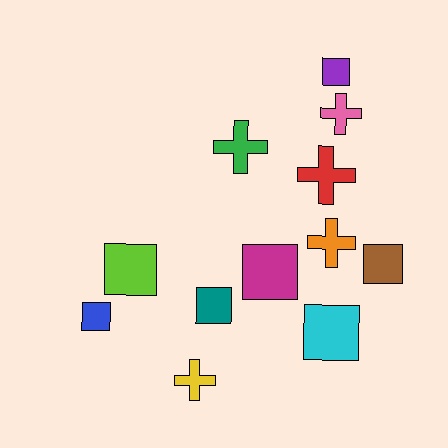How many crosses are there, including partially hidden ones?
There are 5 crosses.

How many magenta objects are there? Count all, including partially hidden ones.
There is 1 magenta object.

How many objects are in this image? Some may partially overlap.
There are 12 objects.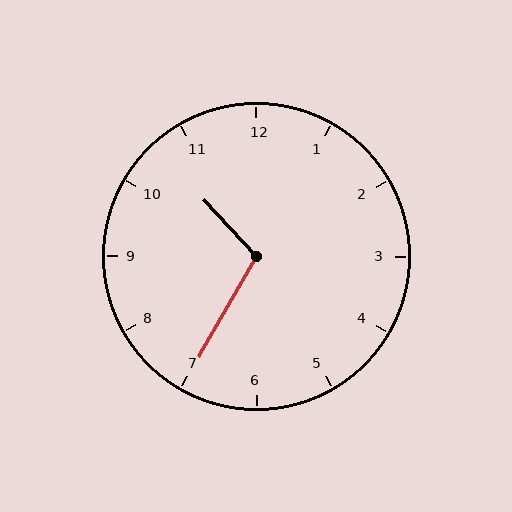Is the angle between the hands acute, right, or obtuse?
It is obtuse.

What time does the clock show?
10:35.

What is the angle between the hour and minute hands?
Approximately 108 degrees.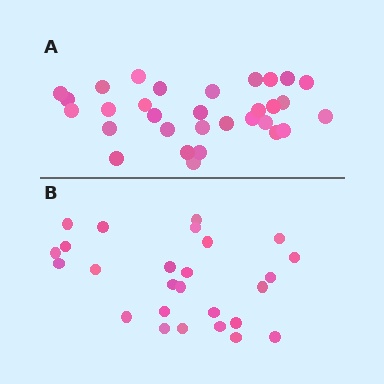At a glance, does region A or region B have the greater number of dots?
Region A (the top region) has more dots.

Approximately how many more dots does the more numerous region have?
Region A has about 5 more dots than region B.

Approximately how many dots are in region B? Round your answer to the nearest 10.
About 30 dots. (The exact count is 26, which rounds to 30.)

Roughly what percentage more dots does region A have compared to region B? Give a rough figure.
About 20% more.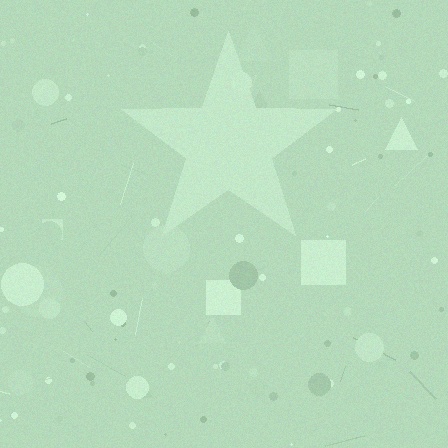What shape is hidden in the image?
A star is hidden in the image.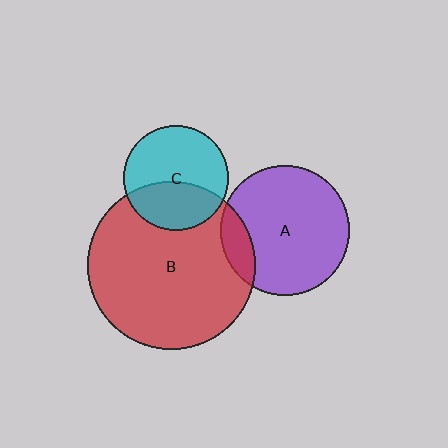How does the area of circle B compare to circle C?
Approximately 2.6 times.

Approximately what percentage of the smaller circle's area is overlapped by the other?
Approximately 15%.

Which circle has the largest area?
Circle B (red).